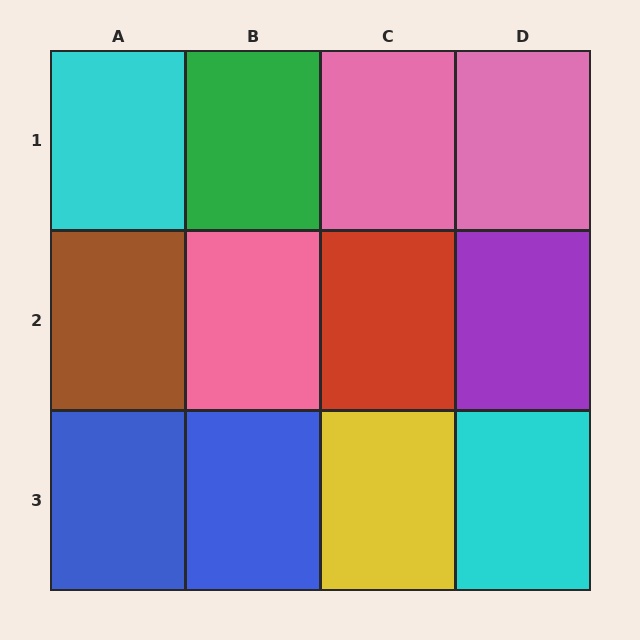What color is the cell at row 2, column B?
Pink.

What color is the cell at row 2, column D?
Purple.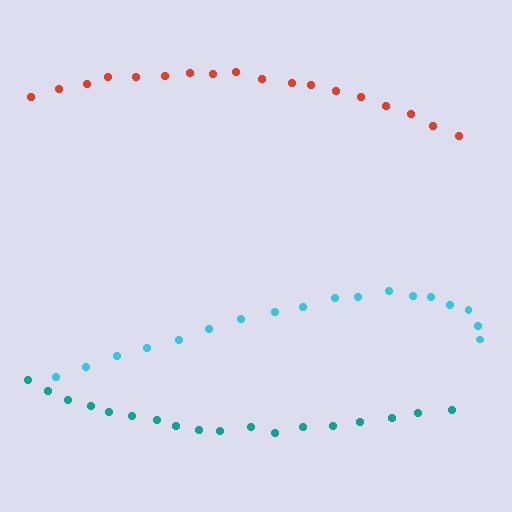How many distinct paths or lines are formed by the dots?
There are 3 distinct paths.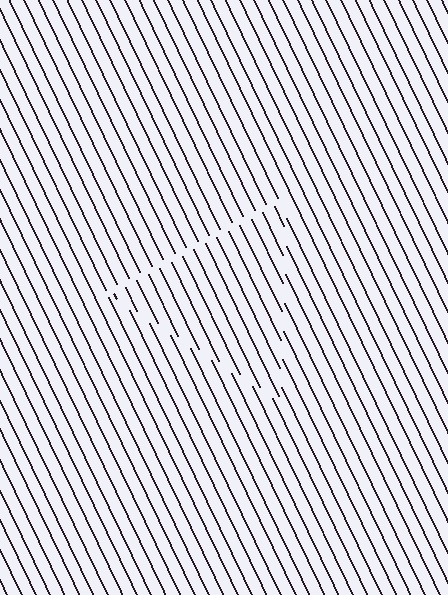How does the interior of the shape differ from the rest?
The interior of the shape contains the same grating, shifted by half a period — the contour is defined by the phase discontinuity where line-ends from the inner and outer gratings abut.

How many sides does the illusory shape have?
3 sides — the line-ends trace a triangle.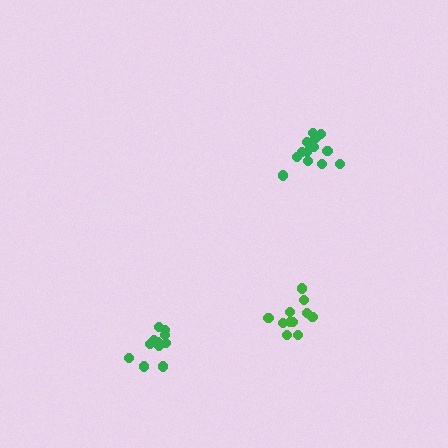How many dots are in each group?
Group 1: 11 dots, Group 2: 14 dots, Group 3: 11 dots (36 total).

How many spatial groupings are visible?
There are 3 spatial groupings.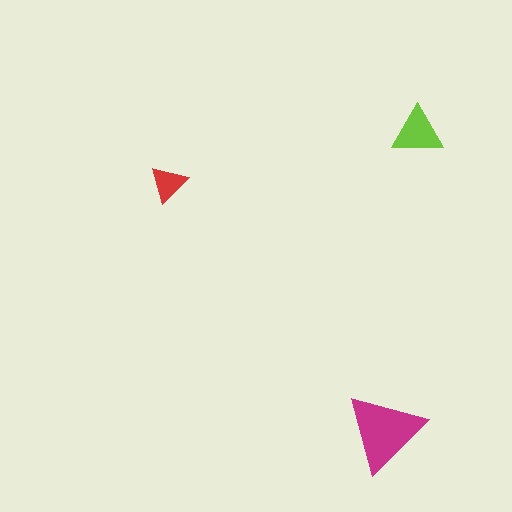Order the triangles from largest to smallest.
the magenta one, the lime one, the red one.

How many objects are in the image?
There are 3 objects in the image.